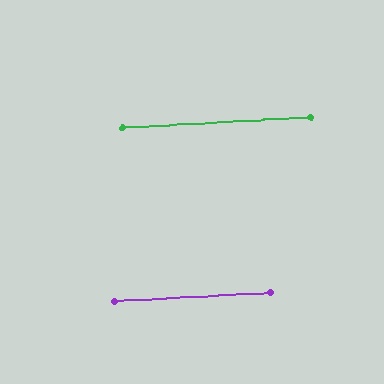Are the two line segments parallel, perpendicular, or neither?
Parallel — their directions differ by only 0.3°.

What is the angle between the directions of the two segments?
Approximately 0 degrees.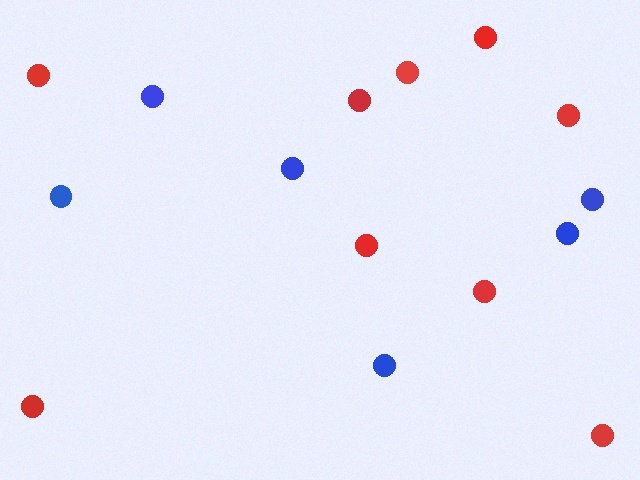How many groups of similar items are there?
There are 2 groups: one group of red circles (9) and one group of blue circles (6).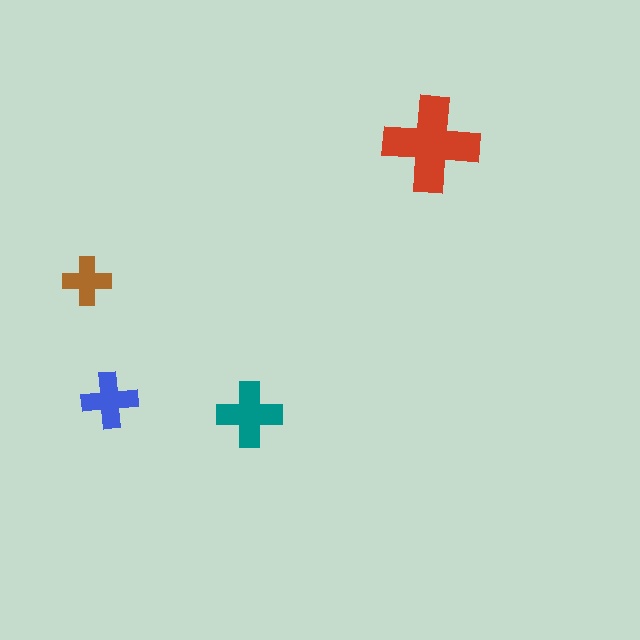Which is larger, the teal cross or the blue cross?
The teal one.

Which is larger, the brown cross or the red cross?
The red one.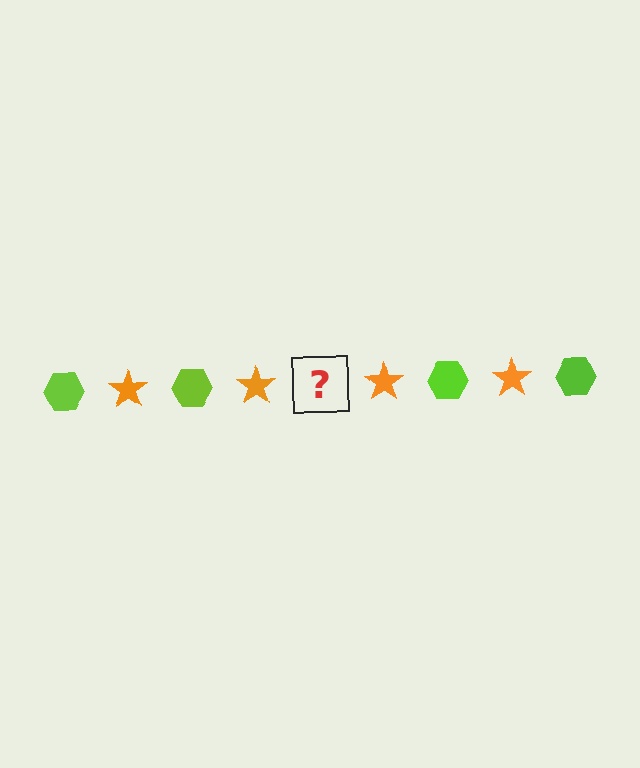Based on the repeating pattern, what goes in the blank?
The blank should be a lime hexagon.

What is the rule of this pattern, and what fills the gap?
The rule is that the pattern alternates between lime hexagon and orange star. The gap should be filled with a lime hexagon.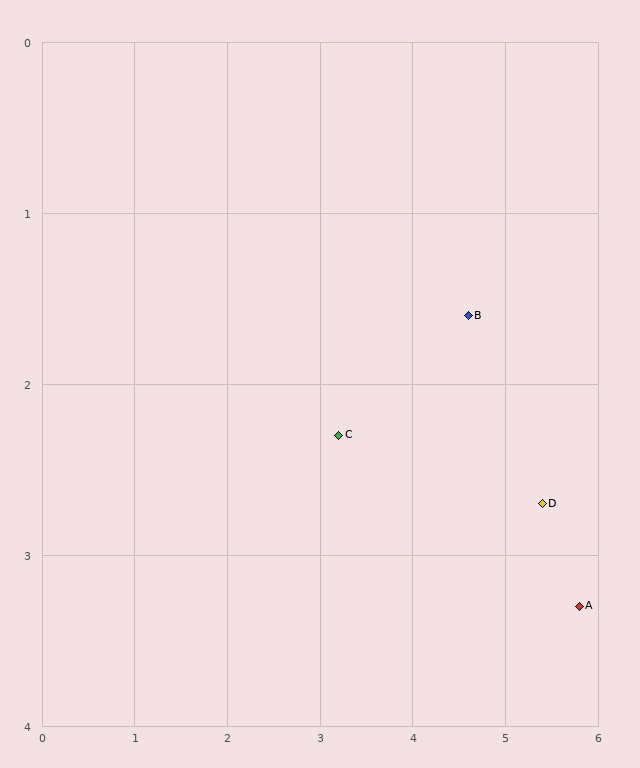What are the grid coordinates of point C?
Point C is at approximately (3.2, 2.3).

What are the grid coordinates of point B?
Point B is at approximately (4.6, 1.6).